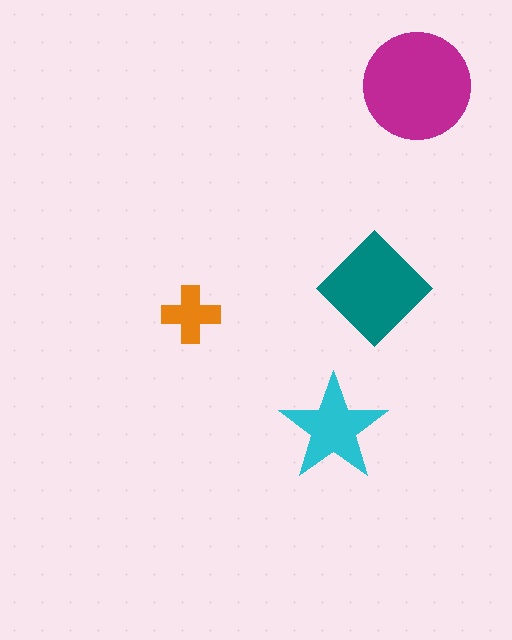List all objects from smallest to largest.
The orange cross, the cyan star, the teal diamond, the magenta circle.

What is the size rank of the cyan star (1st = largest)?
3rd.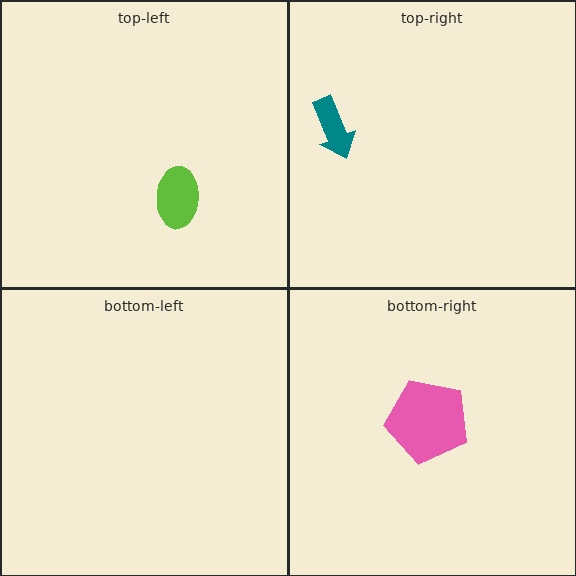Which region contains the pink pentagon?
The bottom-right region.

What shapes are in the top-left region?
The lime ellipse.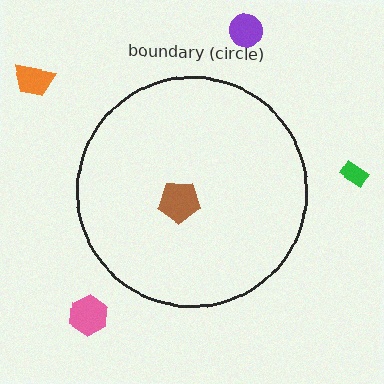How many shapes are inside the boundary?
1 inside, 4 outside.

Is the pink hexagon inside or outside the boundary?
Outside.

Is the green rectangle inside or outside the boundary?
Outside.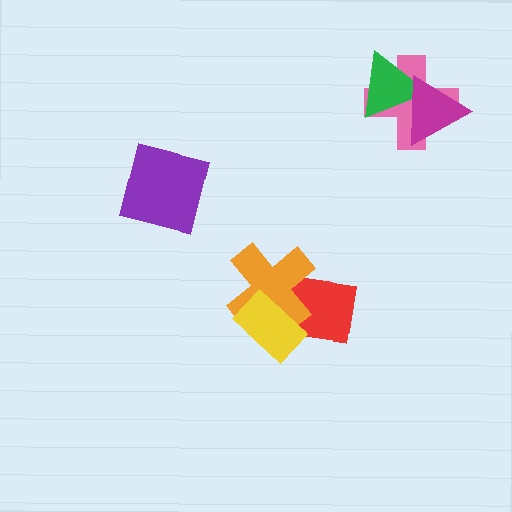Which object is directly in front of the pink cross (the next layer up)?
The green triangle is directly in front of the pink cross.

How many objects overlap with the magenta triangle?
2 objects overlap with the magenta triangle.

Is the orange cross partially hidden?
Yes, it is partially covered by another shape.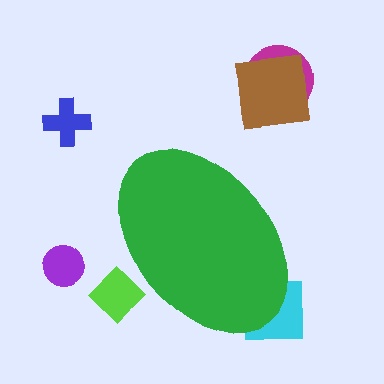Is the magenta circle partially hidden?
No, the magenta circle is fully visible.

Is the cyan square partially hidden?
Yes, the cyan square is partially hidden behind the green ellipse.